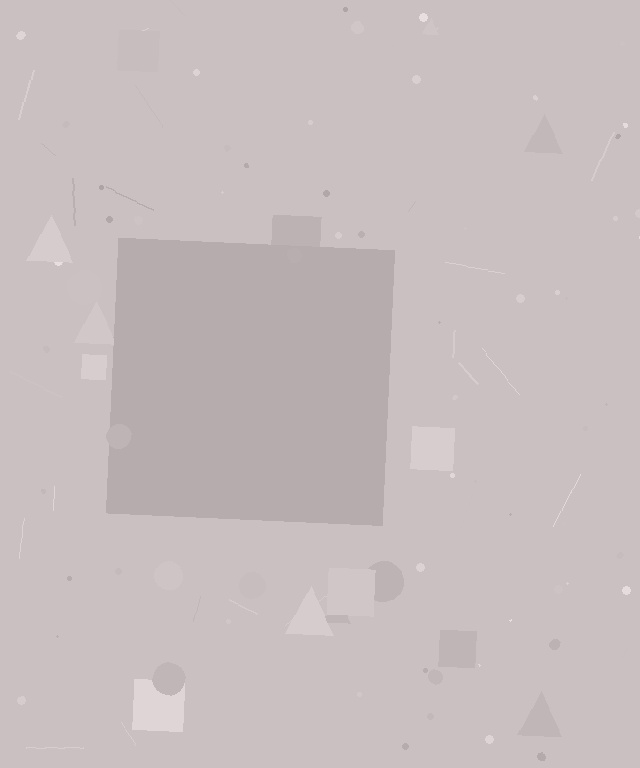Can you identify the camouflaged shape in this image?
The camouflaged shape is a square.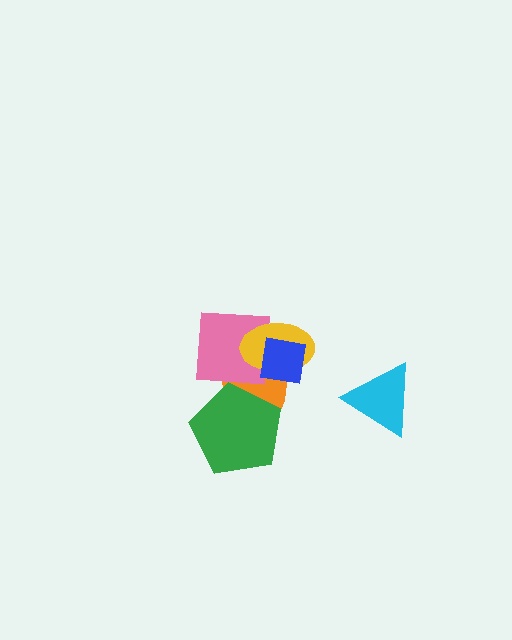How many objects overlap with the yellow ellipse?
3 objects overlap with the yellow ellipse.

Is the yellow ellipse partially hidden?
Yes, it is partially covered by another shape.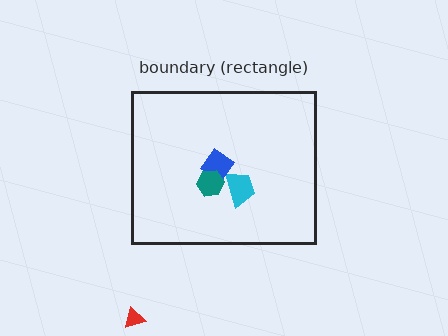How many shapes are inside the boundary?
3 inside, 1 outside.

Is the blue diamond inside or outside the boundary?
Inside.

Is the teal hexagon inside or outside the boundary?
Inside.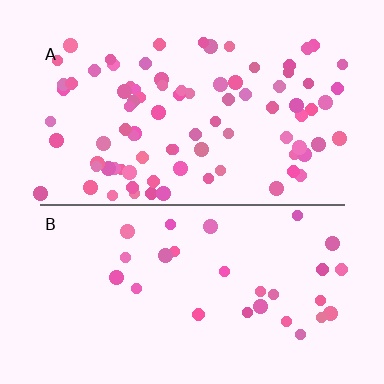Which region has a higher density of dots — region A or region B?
A (the top).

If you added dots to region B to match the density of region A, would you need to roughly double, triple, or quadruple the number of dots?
Approximately triple.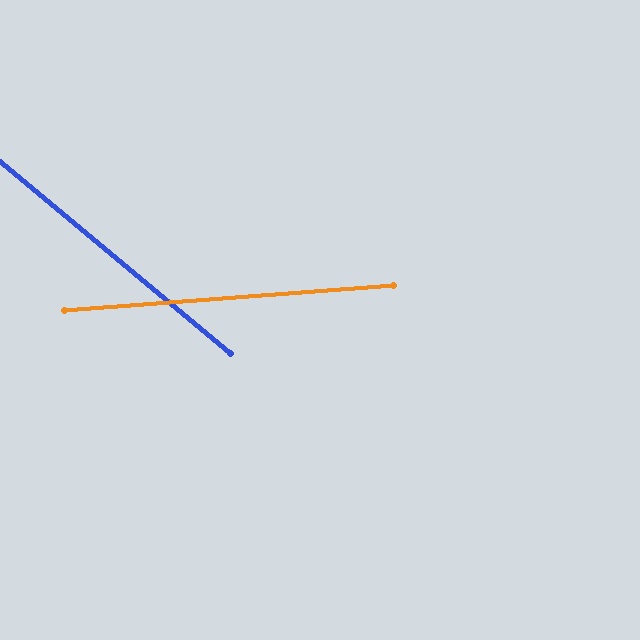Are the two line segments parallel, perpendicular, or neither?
Neither parallel nor perpendicular — they differ by about 44°.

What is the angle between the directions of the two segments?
Approximately 44 degrees.